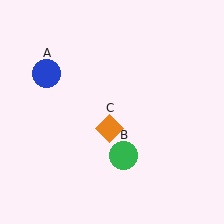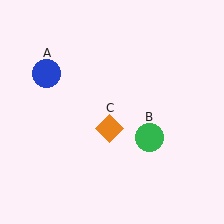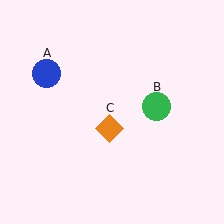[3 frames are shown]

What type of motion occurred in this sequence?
The green circle (object B) rotated counterclockwise around the center of the scene.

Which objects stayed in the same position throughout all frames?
Blue circle (object A) and orange diamond (object C) remained stationary.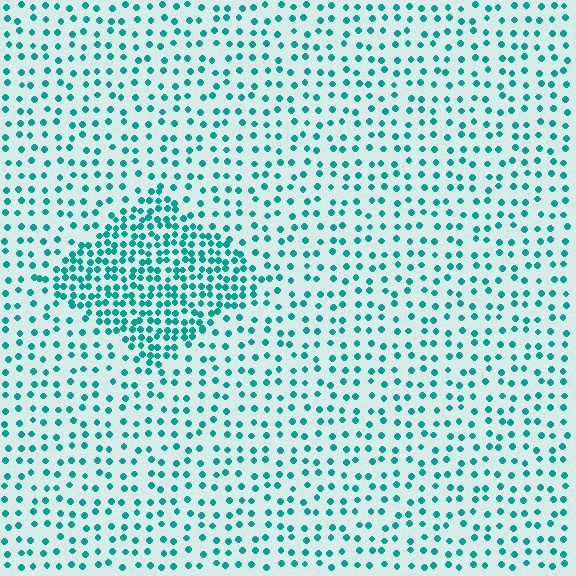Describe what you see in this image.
The image contains small teal elements arranged at two different densities. A diamond-shaped region is visible where the elements are more densely packed than the surrounding area.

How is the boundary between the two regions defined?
The boundary is defined by a change in element density (approximately 2.3x ratio). All elements are the same color, size, and shape.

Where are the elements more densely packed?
The elements are more densely packed inside the diamond boundary.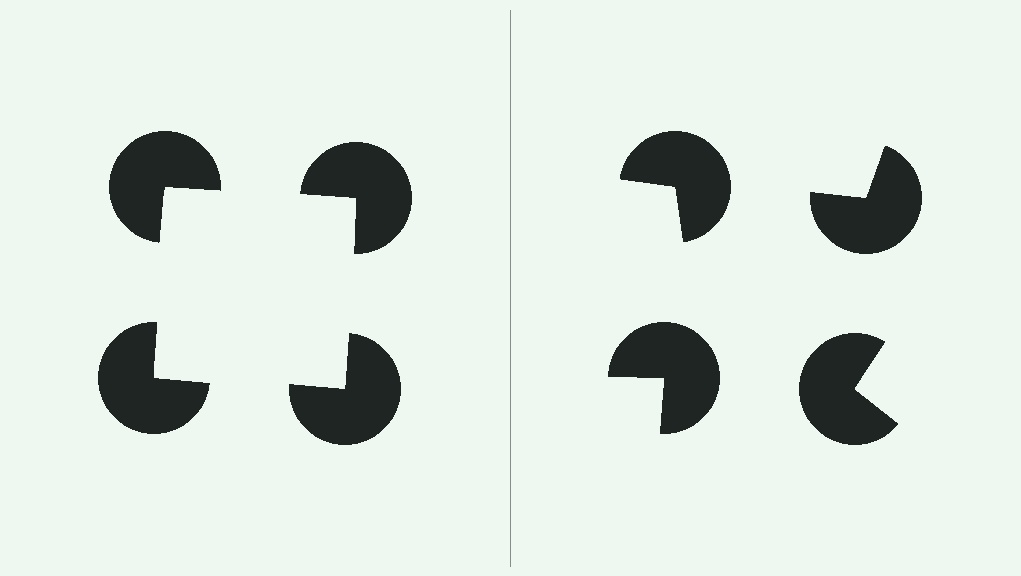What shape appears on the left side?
An illusory square.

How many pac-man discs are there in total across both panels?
8 — 4 on each side.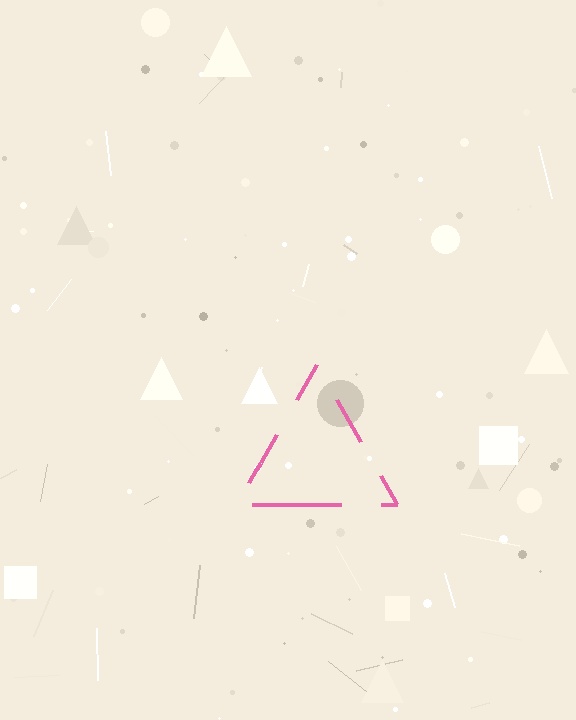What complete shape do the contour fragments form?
The contour fragments form a triangle.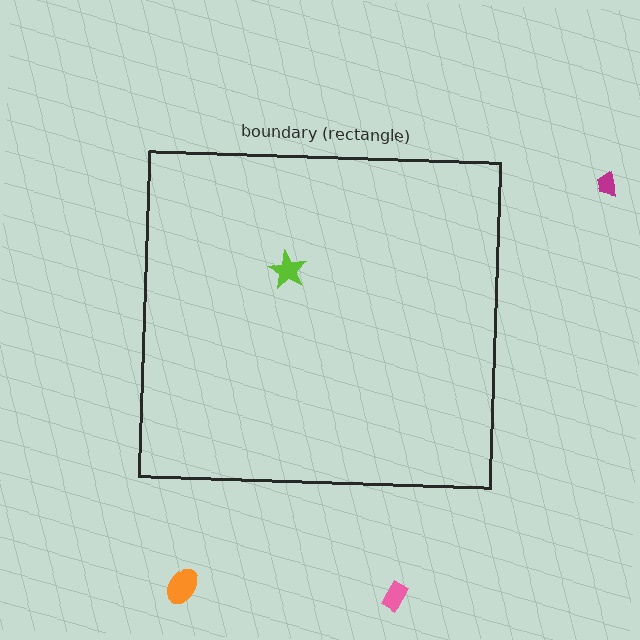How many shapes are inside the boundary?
1 inside, 3 outside.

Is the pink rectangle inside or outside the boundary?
Outside.